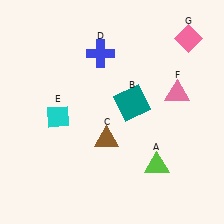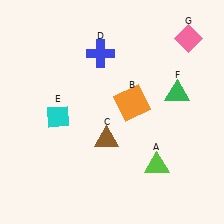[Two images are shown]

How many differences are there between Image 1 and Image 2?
There are 2 differences between the two images.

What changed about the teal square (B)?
In Image 1, B is teal. In Image 2, it changed to orange.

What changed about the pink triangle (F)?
In Image 1, F is pink. In Image 2, it changed to green.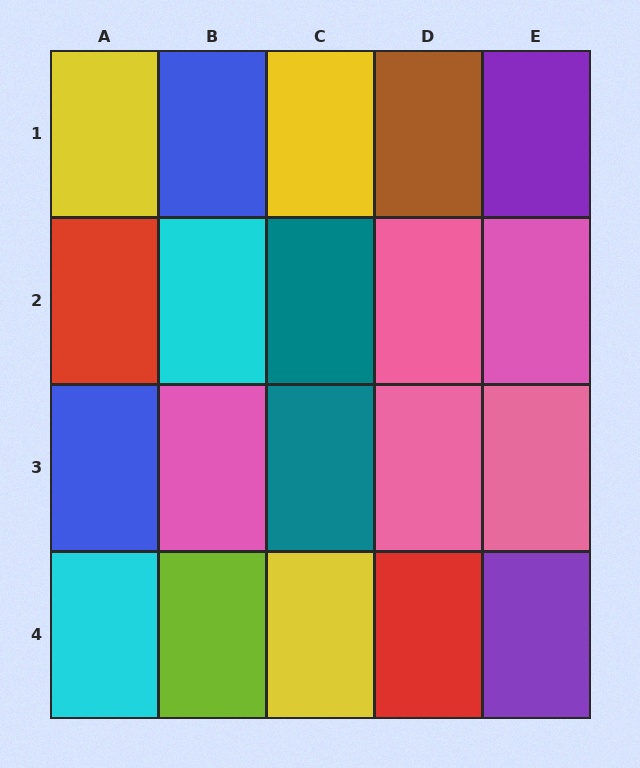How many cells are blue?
2 cells are blue.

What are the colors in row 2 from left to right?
Red, cyan, teal, pink, pink.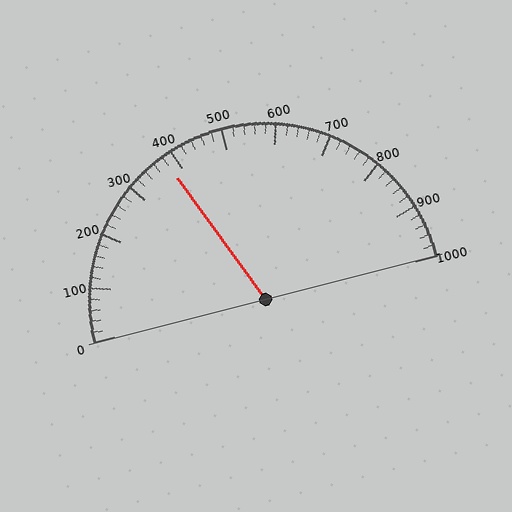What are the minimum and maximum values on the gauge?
The gauge ranges from 0 to 1000.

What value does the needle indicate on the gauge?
The needle indicates approximately 380.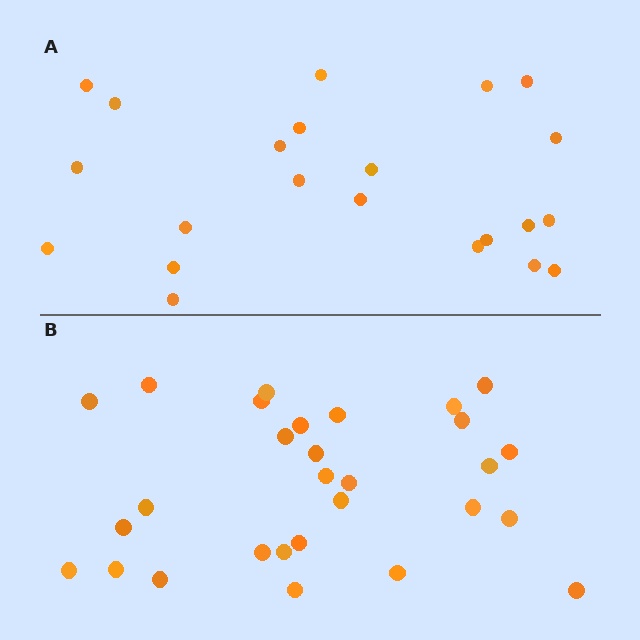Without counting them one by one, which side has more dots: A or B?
Region B (the bottom region) has more dots.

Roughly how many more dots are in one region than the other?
Region B has roughly 8 or so more dots than region A.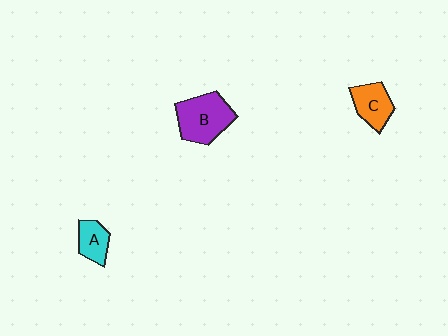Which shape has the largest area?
Shape B (purple).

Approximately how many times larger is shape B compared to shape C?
Approximately 1.6 times.